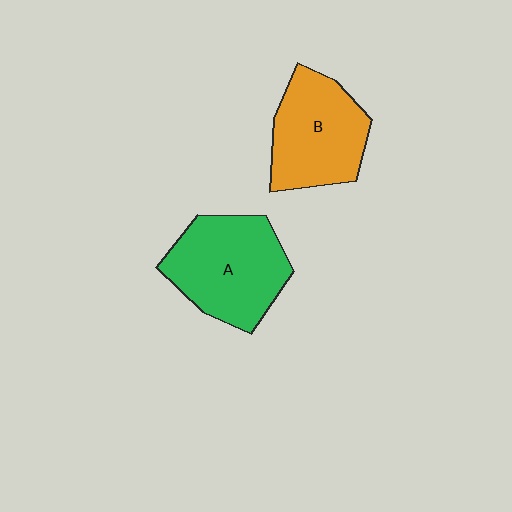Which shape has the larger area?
Shape A (green).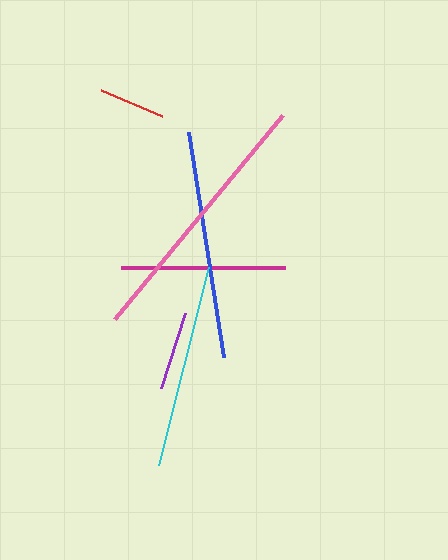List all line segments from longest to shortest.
From longest to shortest: pink, blue, cyan, magenta, purple, red.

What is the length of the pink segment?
The pink segment is approximately 264 pixels long.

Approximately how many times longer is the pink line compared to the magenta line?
The pink line is approximately 1.6 times the length of the magenta line.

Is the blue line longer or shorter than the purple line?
The blue line is longer than the purple line.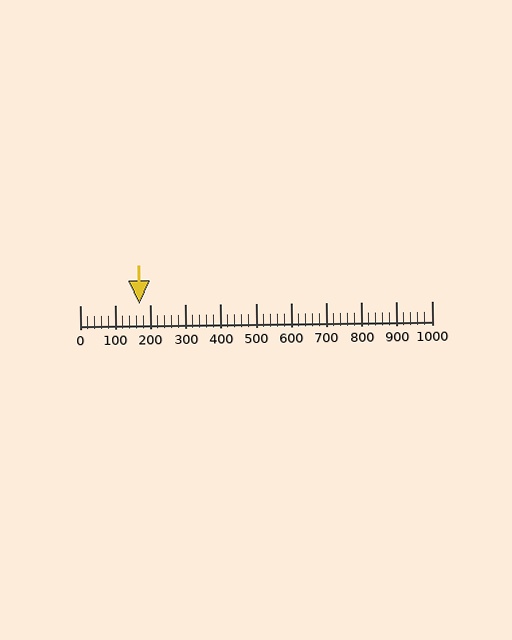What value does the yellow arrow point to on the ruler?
The yellow arrow points to approximately 170.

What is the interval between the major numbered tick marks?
The major tick marks are spaced 100 units apart.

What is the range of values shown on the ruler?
The ruler shows values from 0 to 1000.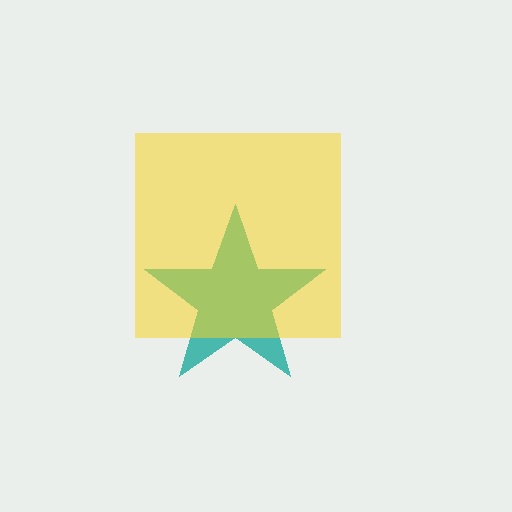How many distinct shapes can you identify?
There are 2 distinct shapes: a teal star, a yellow square.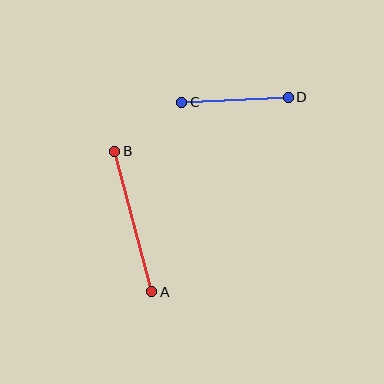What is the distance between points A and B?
The distance is approximately 145 pixels.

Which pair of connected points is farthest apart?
Points A and B are farthest apart.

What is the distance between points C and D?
The distance is approximately 107 pixels.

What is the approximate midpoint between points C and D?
The midpoint is at approximately (235, 100) pixels.